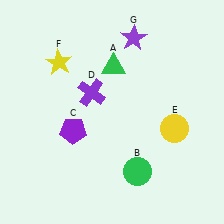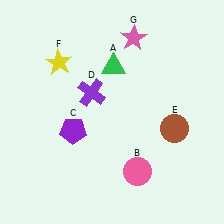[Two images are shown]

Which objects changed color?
B changed from green to pink. E changed from yellow to brown. G changed from purple to pink.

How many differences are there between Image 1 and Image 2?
There are 3 differences between the two images.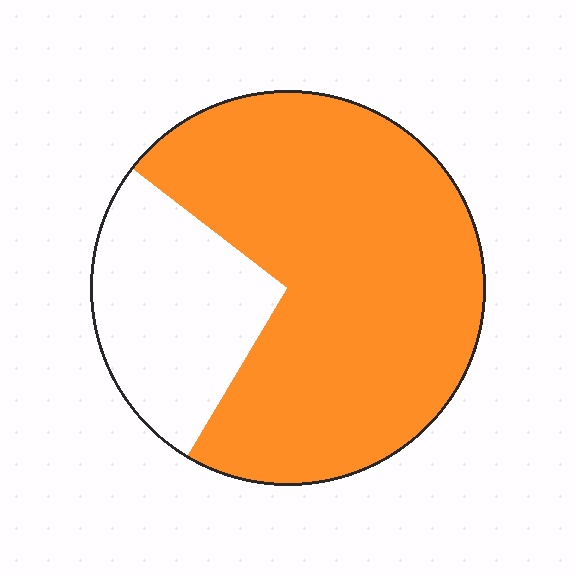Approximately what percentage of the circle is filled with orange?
Approximately 75%.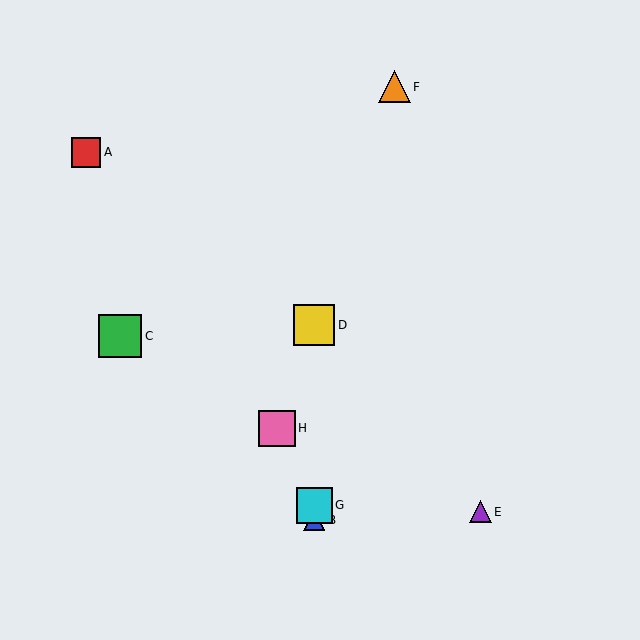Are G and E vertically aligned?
No, G is at x≈314 and E is at x≈480.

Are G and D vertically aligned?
Yes, both are at x≈314.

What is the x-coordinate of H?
Object H is at x≈277.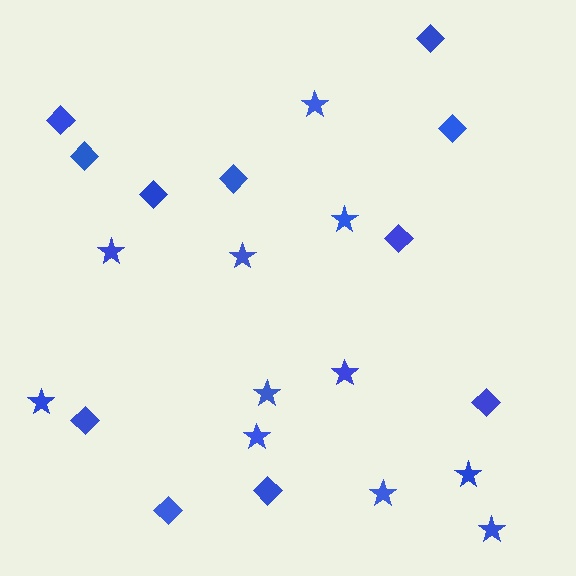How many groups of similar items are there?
There are 2 groups: one group of diamonds (11) and one group of stars (11).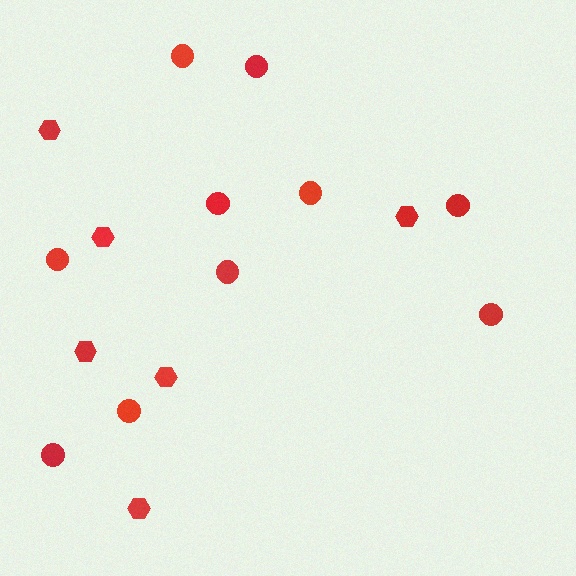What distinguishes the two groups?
There are 2 groups: one group of circles (10) and one group of hexagons (6).